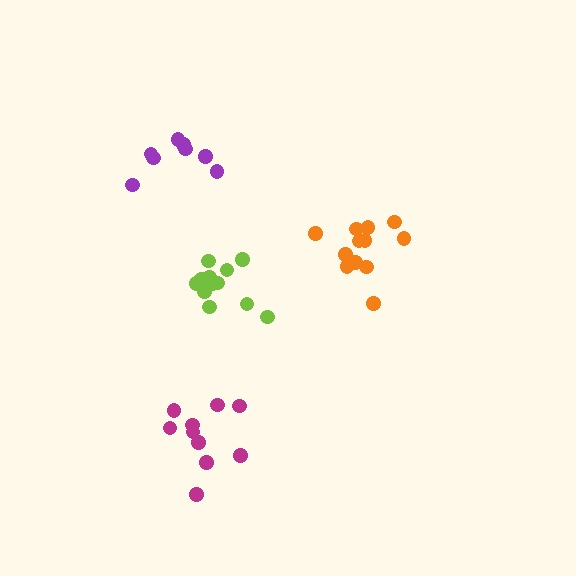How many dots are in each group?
Group 1: 8 dots, Group 2: 12 dots, Group 3: 10 dots, Group 4: 12 dots (42 total).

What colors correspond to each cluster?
The clusters are colored: purple, lime, magenta, orange.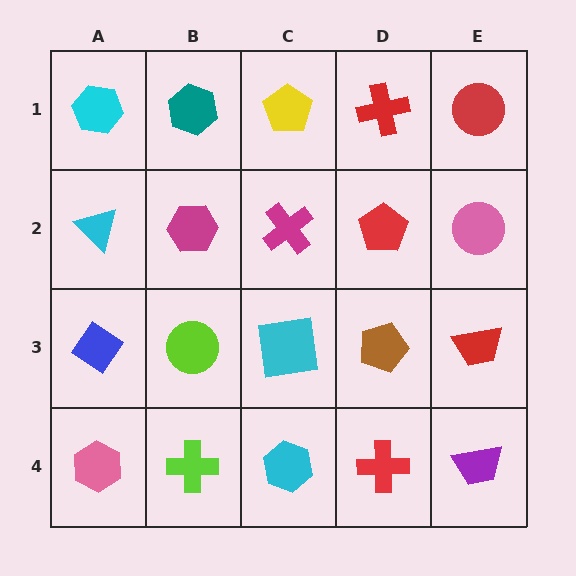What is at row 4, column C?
A cyan hexagon.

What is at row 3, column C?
A cyan square.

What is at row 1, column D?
A red cross.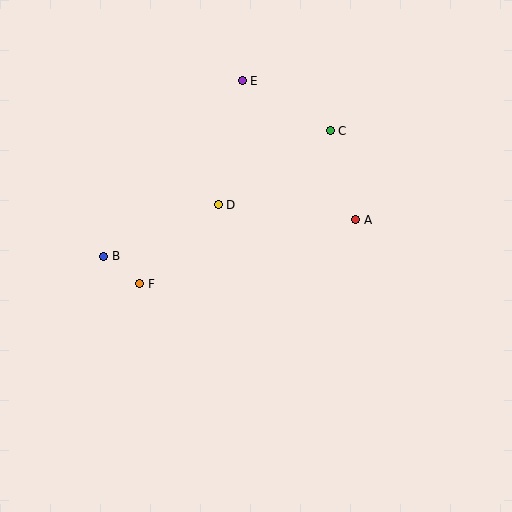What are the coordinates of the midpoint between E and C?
The midpoint between E and C is at (286, 106).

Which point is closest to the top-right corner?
Point C is closest to the top-right corner.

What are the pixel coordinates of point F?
Point F is at (140, 284).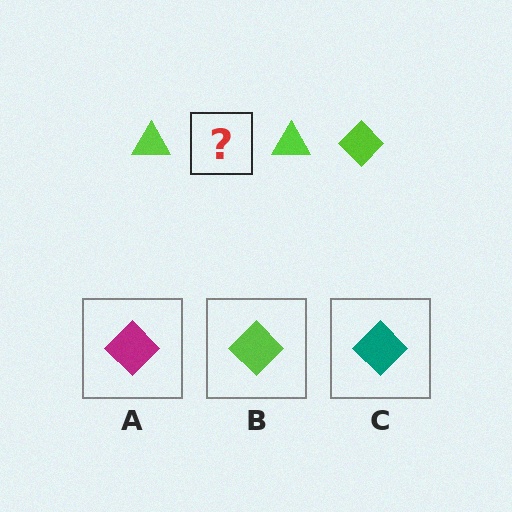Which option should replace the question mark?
Option B.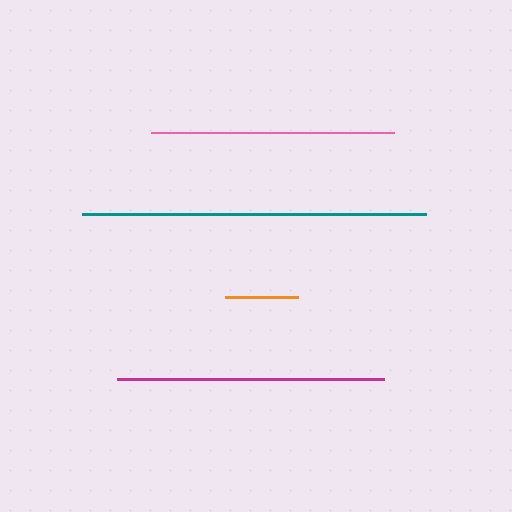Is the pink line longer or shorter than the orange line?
The pink line is longer than the orange line.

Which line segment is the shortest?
The orange line is the shortest at approximately 73 pixels.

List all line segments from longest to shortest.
From longest to shortest: teal, magenta, pink, orange.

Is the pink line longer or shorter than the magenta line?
The magenta line is longer than the pink line.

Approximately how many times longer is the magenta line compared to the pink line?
The magenta line is approximately 1.1 times the length of the pink line.